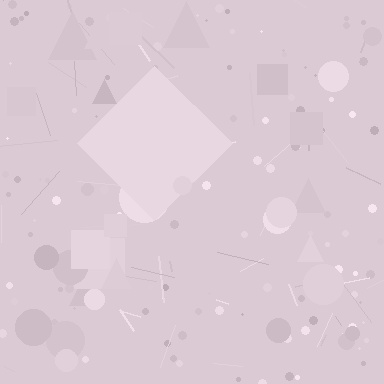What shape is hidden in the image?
A diamond is hidden in the image.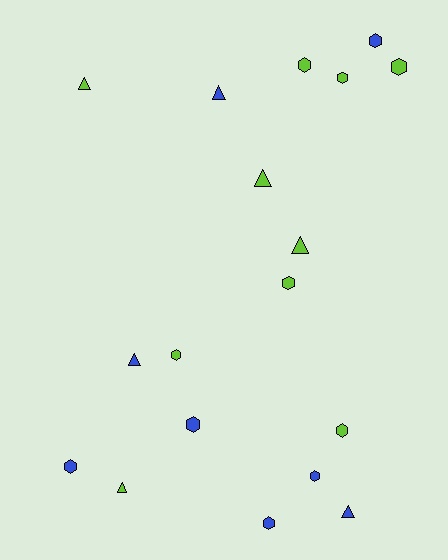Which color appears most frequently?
Lime, with 10 objects.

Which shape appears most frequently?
Hexagon, with 11 objects.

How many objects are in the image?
There are 18 objects.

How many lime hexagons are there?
There are 6 lime hexagons.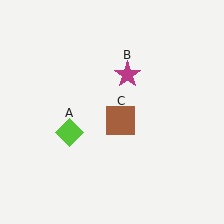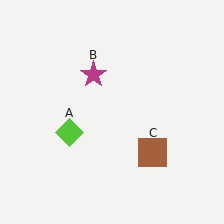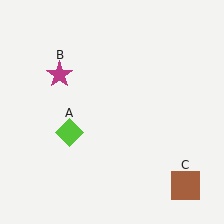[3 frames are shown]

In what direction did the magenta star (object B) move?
The magenta star (object B) moved left.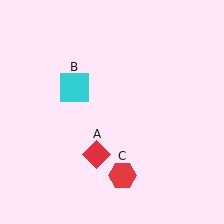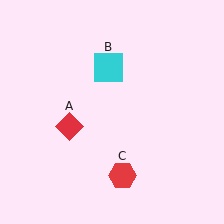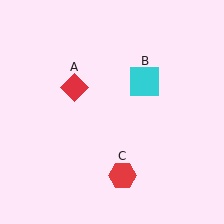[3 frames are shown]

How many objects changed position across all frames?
2 objects changed position: red diamond (object A), cyan square (object B).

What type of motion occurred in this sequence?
The red diamond (object A), cyan square (object B) rotated clockwise around the center of the scene.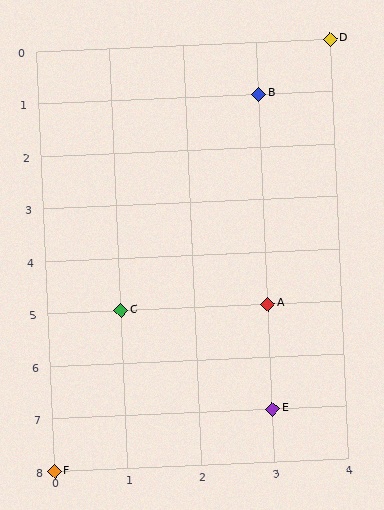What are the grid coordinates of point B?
Point B is at grid coordinates (3, 1).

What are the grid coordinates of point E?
Point E is at grid coordinates (3, 7).